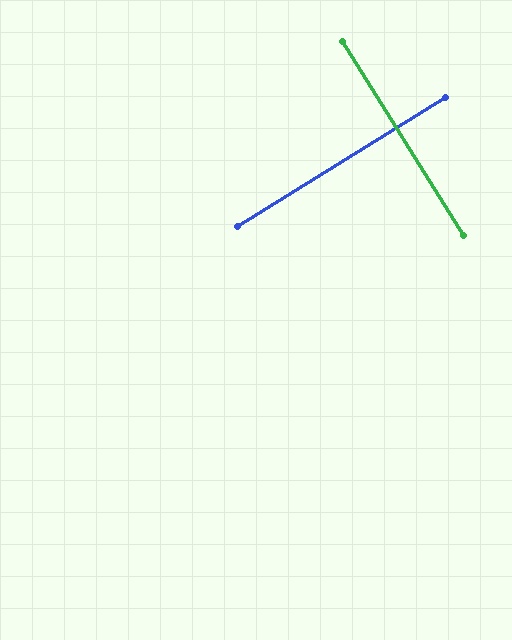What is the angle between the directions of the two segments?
Approximately 90 degrees.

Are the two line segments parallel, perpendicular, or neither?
Perpendicular — they meet at approximately 90°.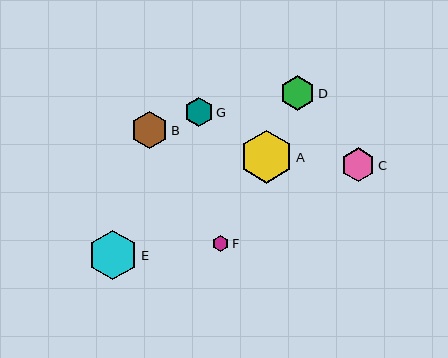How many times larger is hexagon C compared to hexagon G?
Hexagon C is approximately 1.2 times the size of hexagon G.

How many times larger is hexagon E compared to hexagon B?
Hexagon E is approximately 1.3 times the size of hexagon B.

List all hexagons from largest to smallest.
From largest to smallest: A, E, B, D, C, G, F.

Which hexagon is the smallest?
Hexagon F is the smallest with a size of approximately 16 pixels.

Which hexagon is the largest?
Hexagon A is the largest with a size of approximately 53 pixels.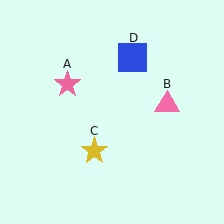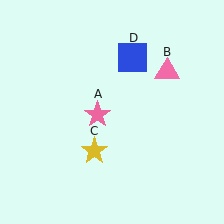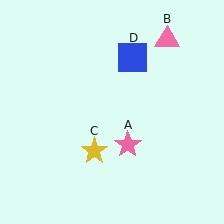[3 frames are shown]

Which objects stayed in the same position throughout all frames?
Yellow star (object C) and blue square (object D) remained stationary.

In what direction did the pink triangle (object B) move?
The pink triangle (object B) moved up.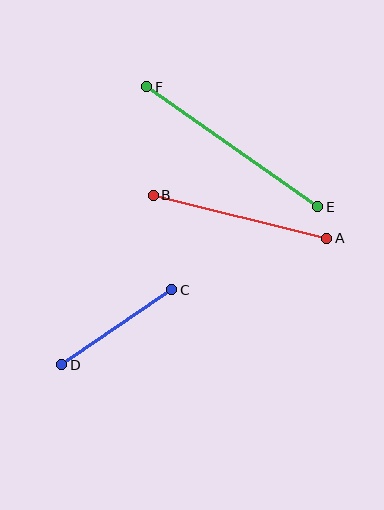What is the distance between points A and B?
The distance is approximately 179 pixels.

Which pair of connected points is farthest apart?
Points E and F are farthest apart.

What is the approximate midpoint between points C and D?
The midpoint is at approximately (117, 327) pixels.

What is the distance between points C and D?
The distance is approximately 133 pixels.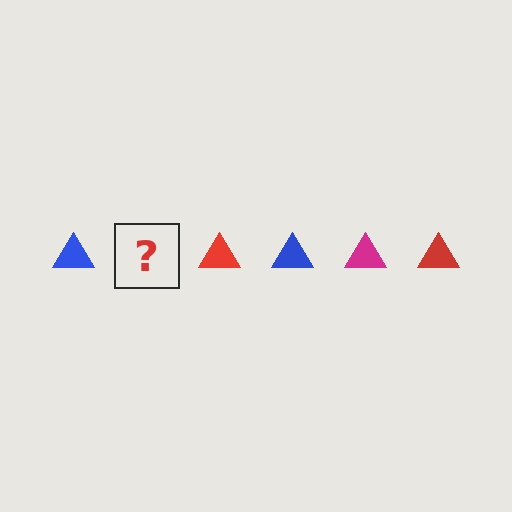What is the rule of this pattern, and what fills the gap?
The rule is that the pattern cycles through blue, magenta, red triangles. The gap should be filled with a magenta triangle.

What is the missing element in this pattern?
The missing element is a magenta triangle.